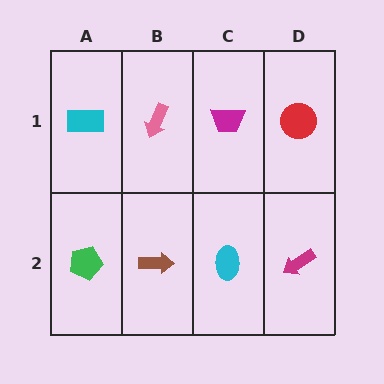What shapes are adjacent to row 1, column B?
A brown arrow (row 2, column B), a cyan rectangle (row 1, column A), a magenta trapezoid (row 1, column C).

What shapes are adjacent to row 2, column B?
A pink arrow (row 1, column B), a green pentagon (row 2, column A), a cyan ellipse (row 2, column C).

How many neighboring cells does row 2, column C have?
3.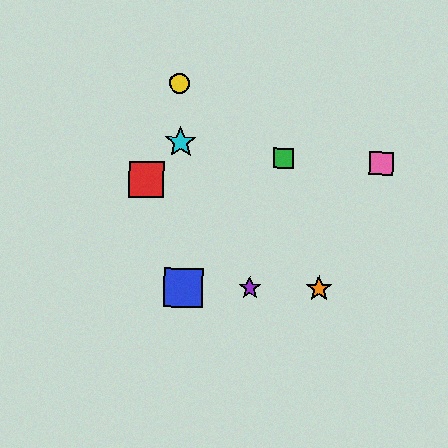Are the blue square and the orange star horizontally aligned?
Yes, both are at y≈288.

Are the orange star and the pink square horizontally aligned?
No, the orange star is at y≈289 and the pink square is at y≈163.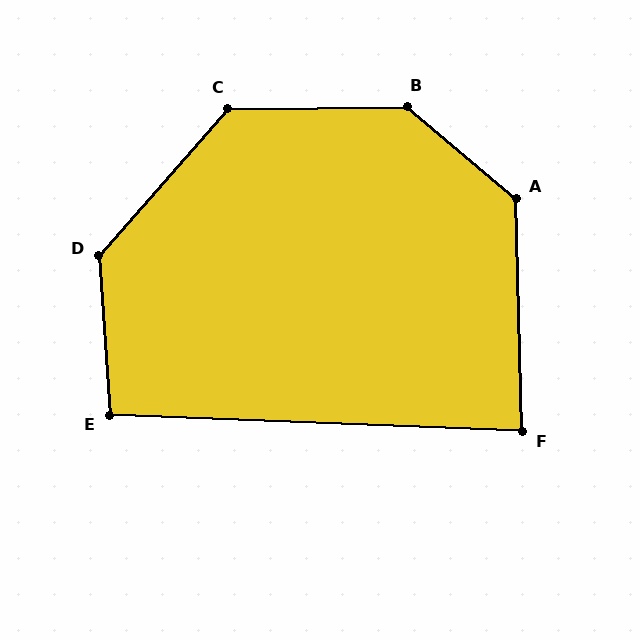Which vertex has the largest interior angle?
B, at approximately 139 degrees.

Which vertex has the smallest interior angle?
F, at approximately 86 degrees.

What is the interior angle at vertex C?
Approximately 132 degrees (obtuse).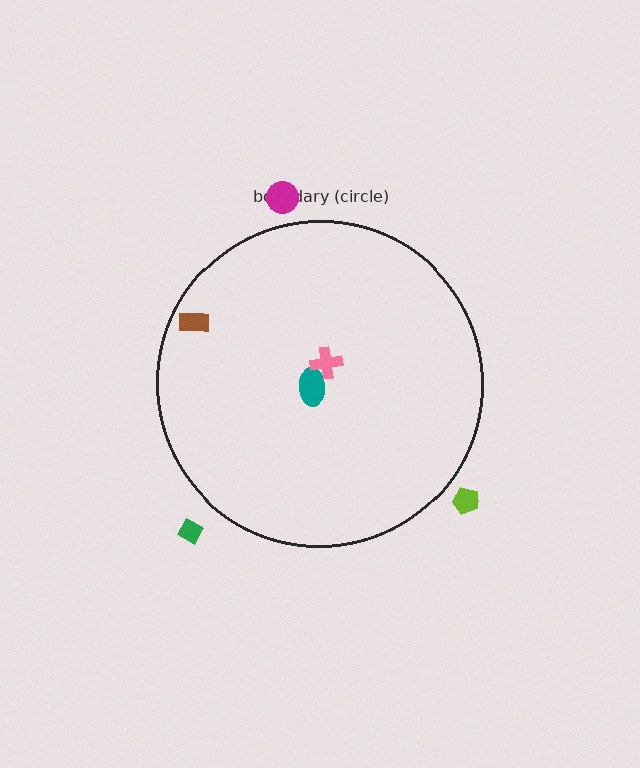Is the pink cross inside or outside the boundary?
Inside.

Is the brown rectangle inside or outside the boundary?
Inside.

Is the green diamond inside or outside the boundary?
Outside.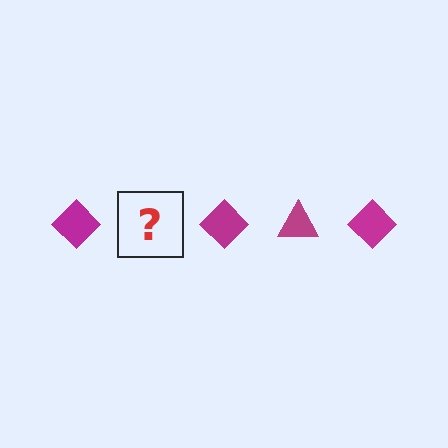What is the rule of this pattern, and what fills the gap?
The rule is that the pattern cycles through diamond, triangle shapes in magenta. The gap should be filled with a magenta triangle.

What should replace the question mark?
The question mark should be replaced with a magenta triangle.